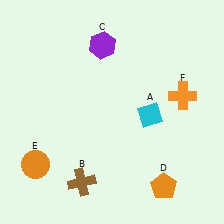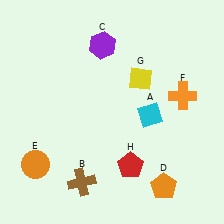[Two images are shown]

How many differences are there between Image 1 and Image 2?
There are 2 differences between the two images.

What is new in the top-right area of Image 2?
A yellow diamond (G) was added in the top-right area of Image 2.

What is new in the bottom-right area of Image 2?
A red pentagon (H) was added in the bottom-right area of Image 2.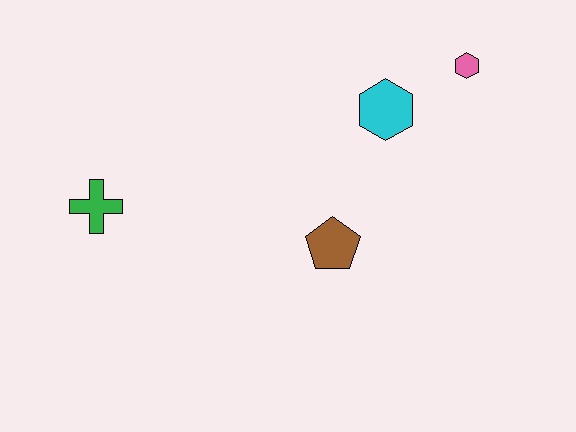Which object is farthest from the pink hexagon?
The green cross is farthest from the pink hexagon.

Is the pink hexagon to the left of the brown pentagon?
No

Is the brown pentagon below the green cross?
Yes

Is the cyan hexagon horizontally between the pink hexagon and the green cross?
Yes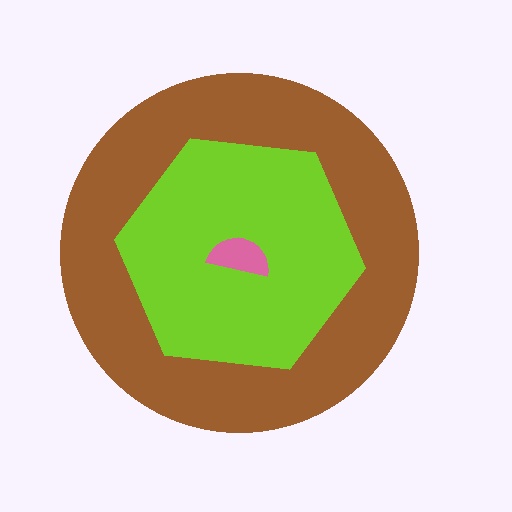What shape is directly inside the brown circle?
The lime hexagon.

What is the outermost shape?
The brown circle.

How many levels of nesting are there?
3.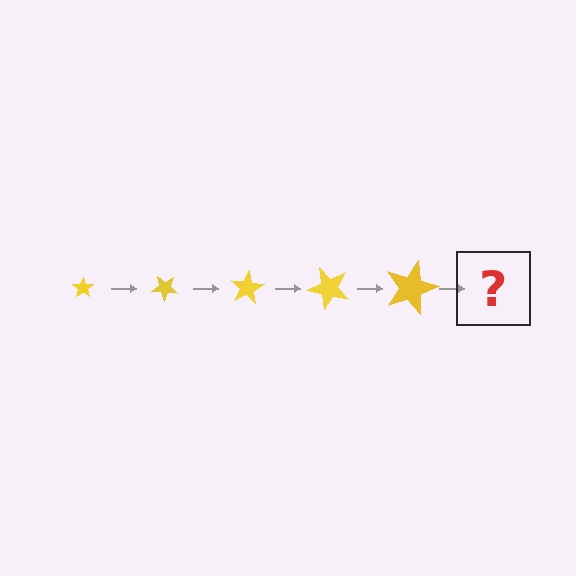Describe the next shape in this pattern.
It should be a star, larger than the previous one and rotated 200 degrees from the start.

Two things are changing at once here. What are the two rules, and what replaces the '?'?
The two rules are that the star grows larger each step and it rotates 40 degrees each step. The '?' should be a star, larger than the previous one and rotated 200 degrees from the start.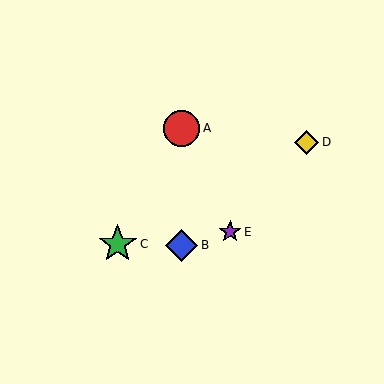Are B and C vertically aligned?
No, B is at x≈182 and C is at x≈118.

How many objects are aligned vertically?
2 objects (A, B) are aligned vertically.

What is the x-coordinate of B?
Object B is at x≈182.